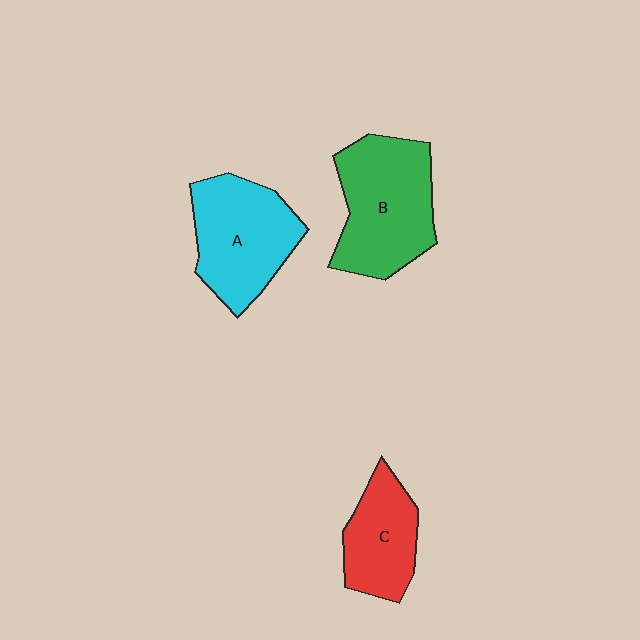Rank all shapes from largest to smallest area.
From largest to smallest: B (green), A (cyan), C (red).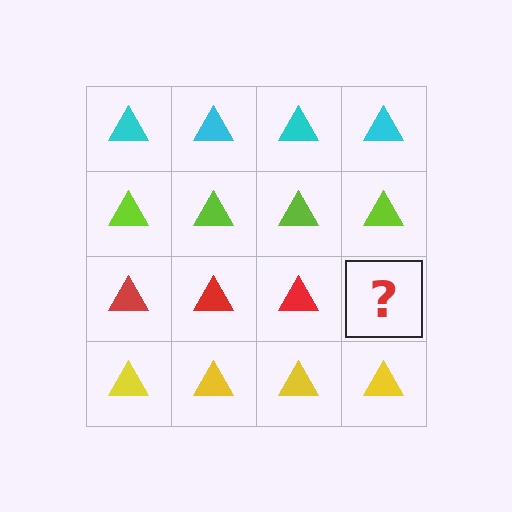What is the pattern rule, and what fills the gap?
The rule is that each row has a consistent color. The gap should be filled with a red triangle.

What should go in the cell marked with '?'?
The missing cell should contain a red triangle.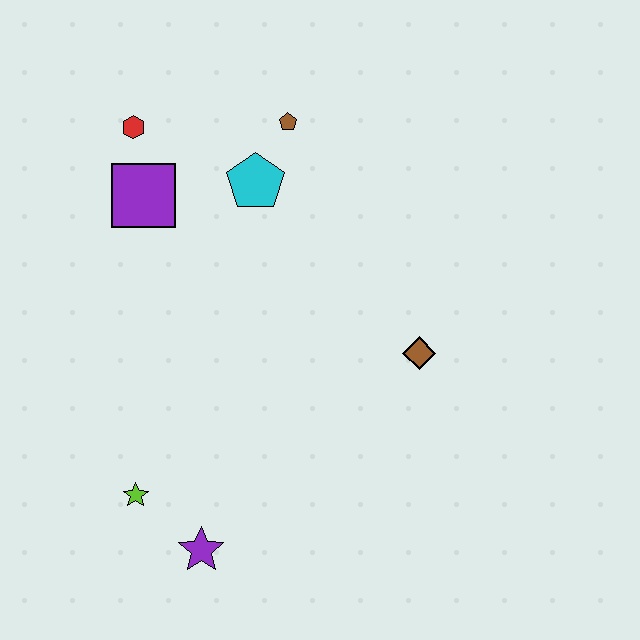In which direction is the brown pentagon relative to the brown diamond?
The brown pentagon is above the brown diamond.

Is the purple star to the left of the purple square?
No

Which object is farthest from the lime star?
The brown pentagon is farthest from the lime star.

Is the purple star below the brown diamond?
Yes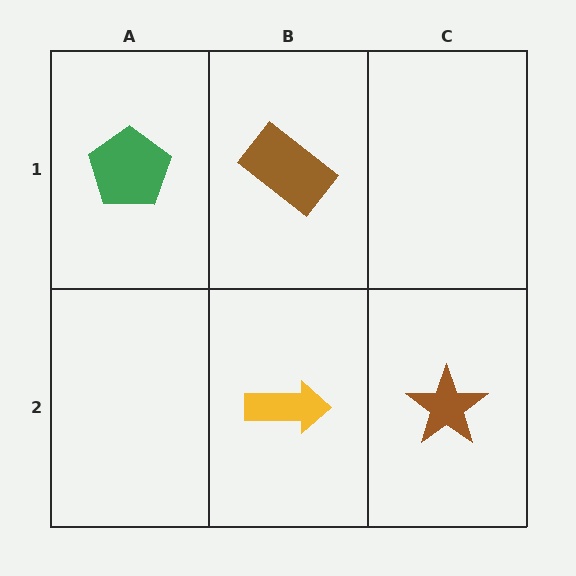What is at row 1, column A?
A green pentagon.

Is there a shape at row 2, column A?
No, that cell is empty.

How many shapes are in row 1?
2 shapes.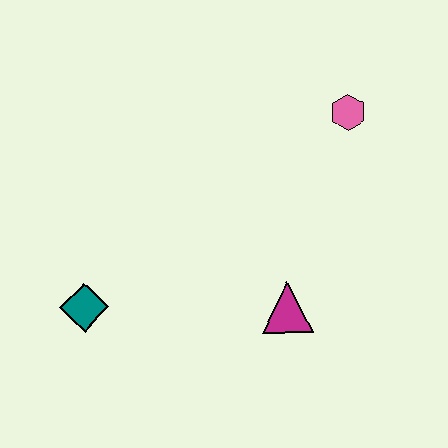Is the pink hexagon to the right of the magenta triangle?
Yes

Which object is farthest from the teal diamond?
The pink hexagon is farthest from the teal diamond.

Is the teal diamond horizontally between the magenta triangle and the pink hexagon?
No